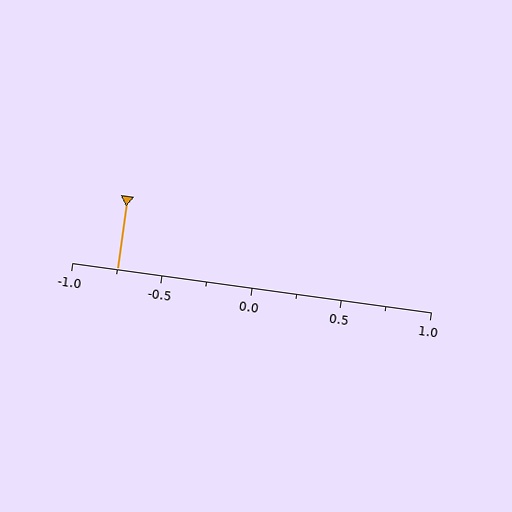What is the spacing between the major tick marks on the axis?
The major ticks are spaced 0.5 apart.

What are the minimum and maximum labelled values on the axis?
The axis runs from -1.0 to 1.0.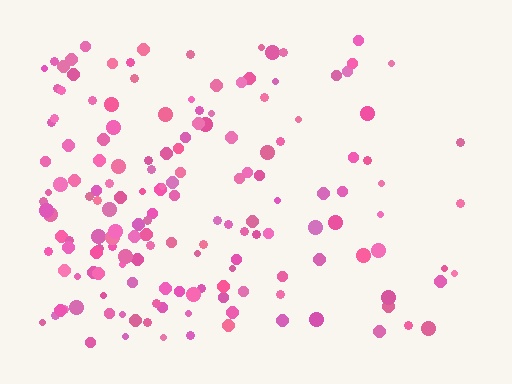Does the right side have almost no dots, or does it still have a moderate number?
Still a moderate number, just noticeably fewer than the left.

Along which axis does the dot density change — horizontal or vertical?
Horizontal.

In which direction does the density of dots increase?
From right to left, with the left side densest.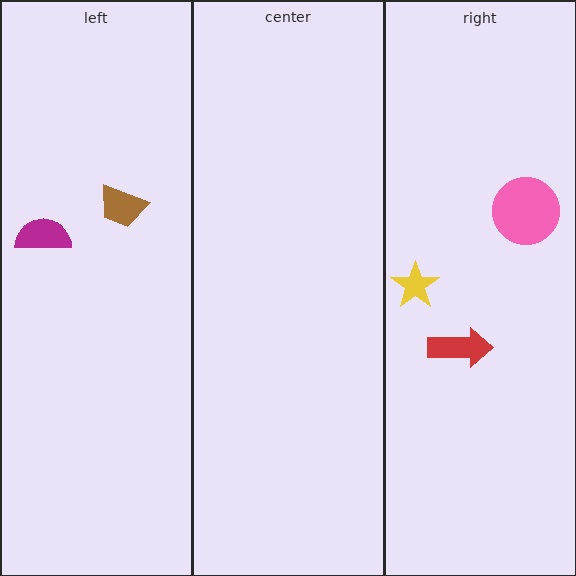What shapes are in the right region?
The yellow star, the red arrow, the pink circle.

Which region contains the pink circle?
The right region.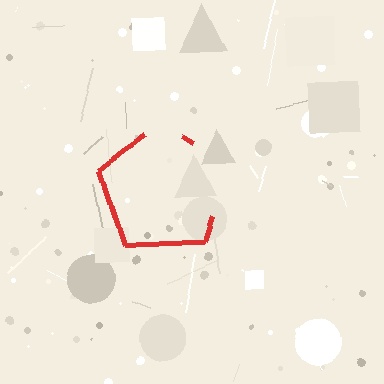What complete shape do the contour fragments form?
The contour fragments form a pentagon.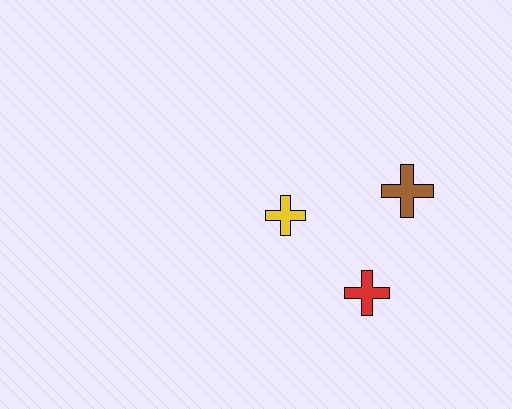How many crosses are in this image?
There are 3 crosses.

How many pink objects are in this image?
There are no pink objects.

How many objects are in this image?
There are 3 objects.